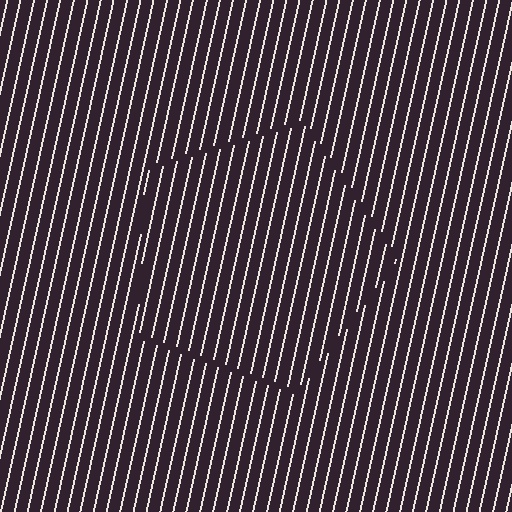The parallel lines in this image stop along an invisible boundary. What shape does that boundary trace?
An illusory pentagon. The interior of the shape contains the same grating, shifted by half a period — the contour is defined by the phase discontinuity where line-ends from the inner and outer gratings abut.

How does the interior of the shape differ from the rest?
The interior of the shape contains the same grating, shifted by half a period — the contour is defined by the phase discontinuity where line-ends from the inner and outer gratings abut.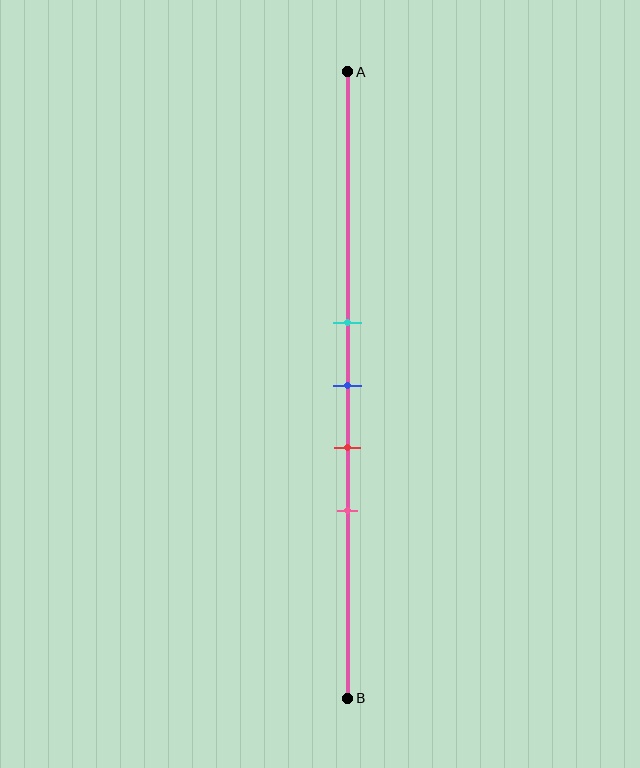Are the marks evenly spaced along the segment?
Yes, the marks are approximately evenly spaced.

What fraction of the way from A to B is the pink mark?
The pink mark is approximately 70% (0.7) of the way from A to B.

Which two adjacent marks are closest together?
The cyan and blue marks are the closest adjacent pair.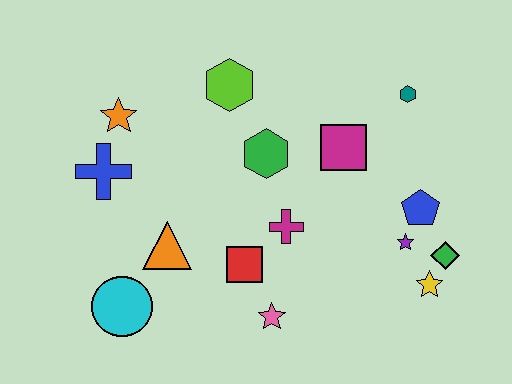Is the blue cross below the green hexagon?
Yes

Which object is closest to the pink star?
The red square is closest to the pink star.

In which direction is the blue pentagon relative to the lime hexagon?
The blue pentagon is to the right of the lime hexagon.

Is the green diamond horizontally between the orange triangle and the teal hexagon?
No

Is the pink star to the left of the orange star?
No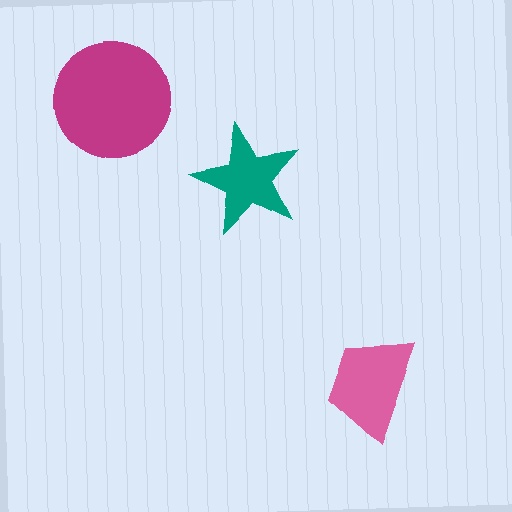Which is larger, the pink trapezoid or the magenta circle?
The magenta circle.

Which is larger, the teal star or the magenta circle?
The magenta circle.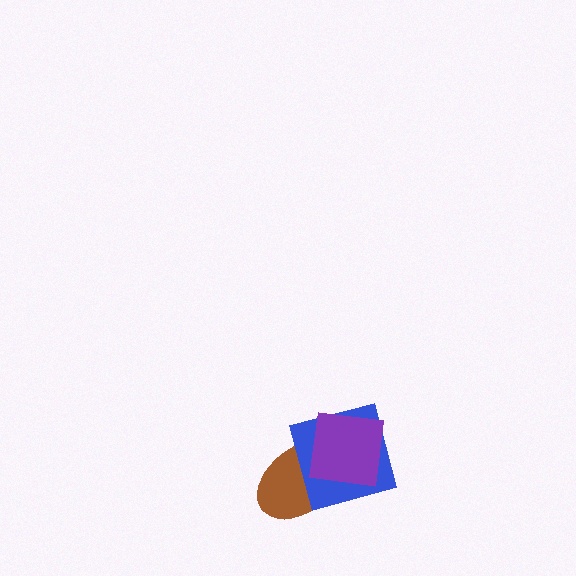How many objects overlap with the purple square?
2 objects overlap with the purple square.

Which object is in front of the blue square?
The purple square is in front of the blue square.